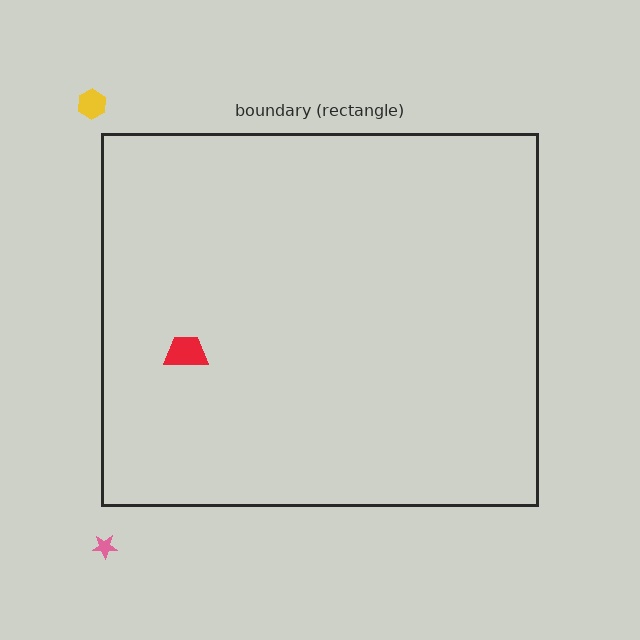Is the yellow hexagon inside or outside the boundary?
Outside.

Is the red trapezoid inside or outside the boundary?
Inside.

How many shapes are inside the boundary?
1 inside, 2 outside.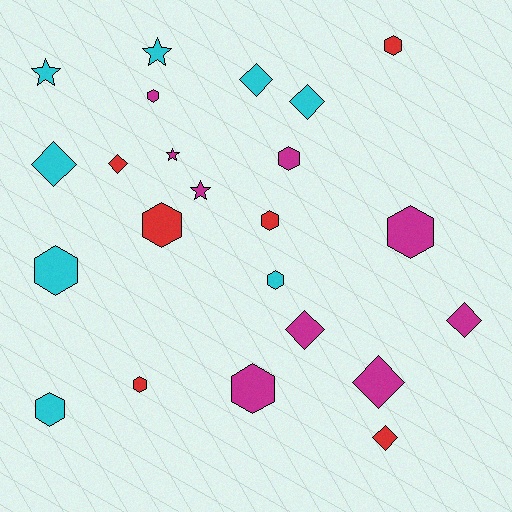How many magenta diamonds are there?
There are 3 magenta diamonds.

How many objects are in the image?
There are 23 objects.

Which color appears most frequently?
Magenta, with 9 objects.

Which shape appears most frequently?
Hexagon, with 11 objects.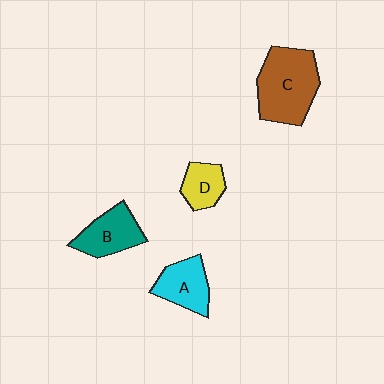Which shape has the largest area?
Shape C (brown).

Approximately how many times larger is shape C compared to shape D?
Approximately 2.3 times.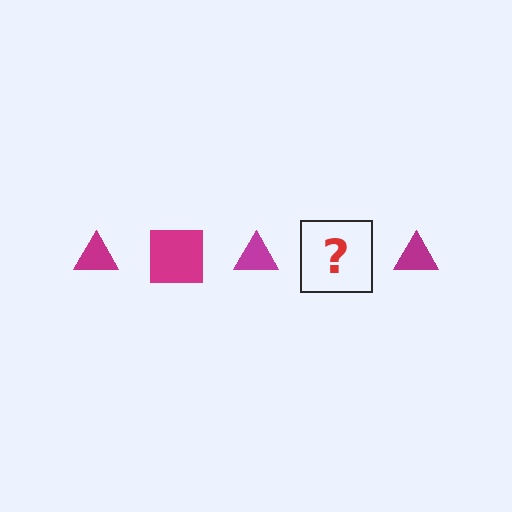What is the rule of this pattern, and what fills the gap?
The rule is that the pattern cycles through triangle, square shapes in magenta. The gap should be filled with a magenta square.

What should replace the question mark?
The question mark should be replaced with a magenta square.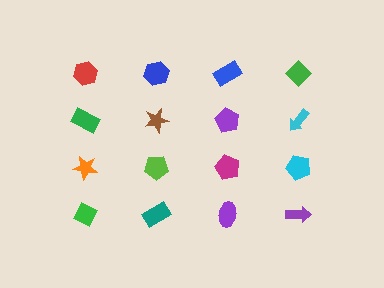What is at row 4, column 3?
A purple ellipse.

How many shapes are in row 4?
4 shapes.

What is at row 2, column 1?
A green rectangle.